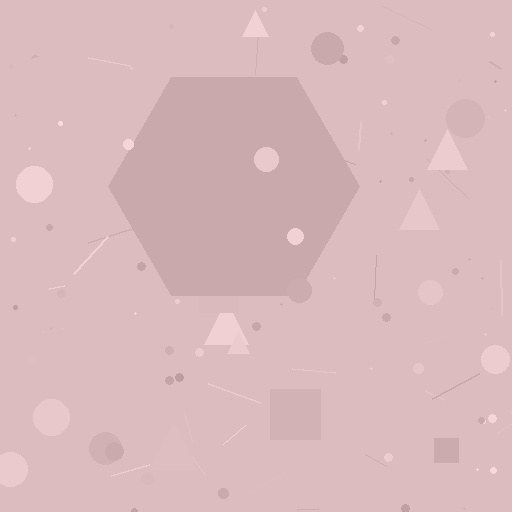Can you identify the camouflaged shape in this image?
The camouflaged shape is a hexagon.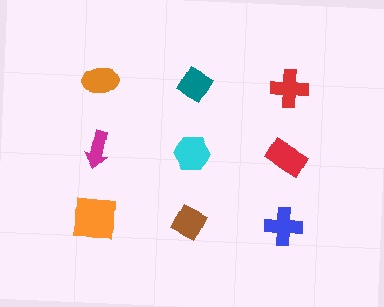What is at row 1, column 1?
An orange ellipse.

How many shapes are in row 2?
3 shapes.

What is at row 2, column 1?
A magenta arrow.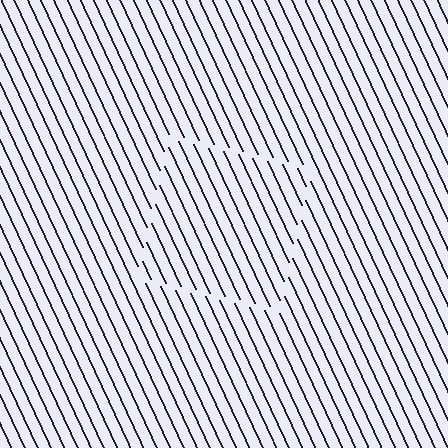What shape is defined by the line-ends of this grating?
An illusory square. The interior of the shape contains the same grating, shifted by half a period — the contour is defined by the phase discontinuity where line-ends from the inner and outer gratings abut.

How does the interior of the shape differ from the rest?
The interior of the shape contains the same grating, shifted by half a period — the contour is defined by the phase discontinuity where line-ends from the inner and outer gratings abut.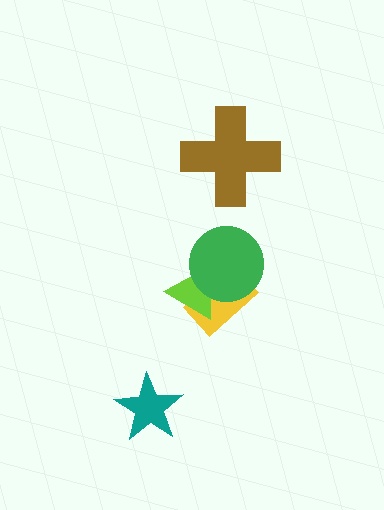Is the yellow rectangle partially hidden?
Yes, it is partially covered by another shape.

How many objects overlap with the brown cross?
0 objects overlap with the brown cross.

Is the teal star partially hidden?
No, no other shape covers it.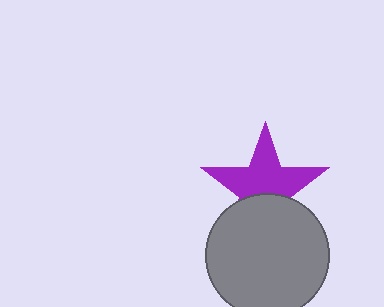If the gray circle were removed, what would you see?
You would see the complete purple star.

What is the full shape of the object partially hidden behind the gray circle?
The partially hidden object is a purple star.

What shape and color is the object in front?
The object in front is a gray circle.